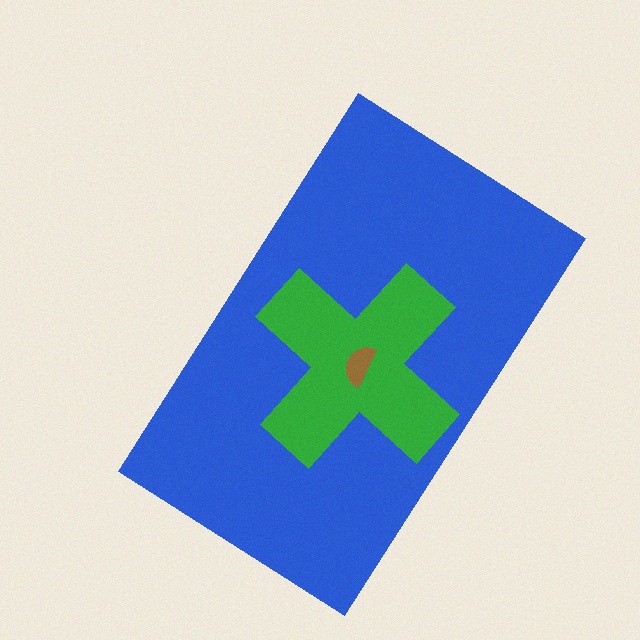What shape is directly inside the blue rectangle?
The green cross.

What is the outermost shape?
The blue rectangle.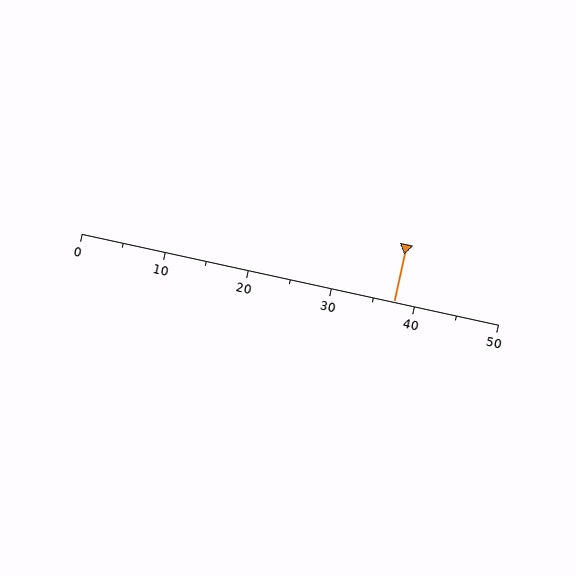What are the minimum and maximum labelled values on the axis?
The axis runs from 0 to 50.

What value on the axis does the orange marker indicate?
The marker indicates approximately 37.5.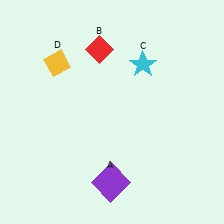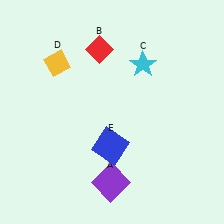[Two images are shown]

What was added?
A blue square (E) was added in Image 2.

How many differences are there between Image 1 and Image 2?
There is 1 difference between the two images.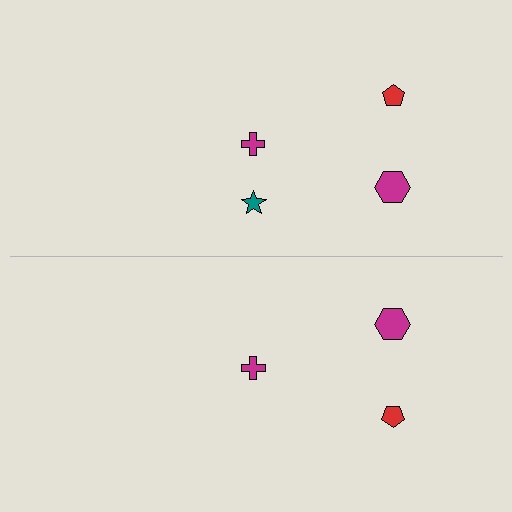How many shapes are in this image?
There are 7 shapes in this image.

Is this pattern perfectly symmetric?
No, the pattern is not perfectly symmetric. A teal star is missing from the bottom side.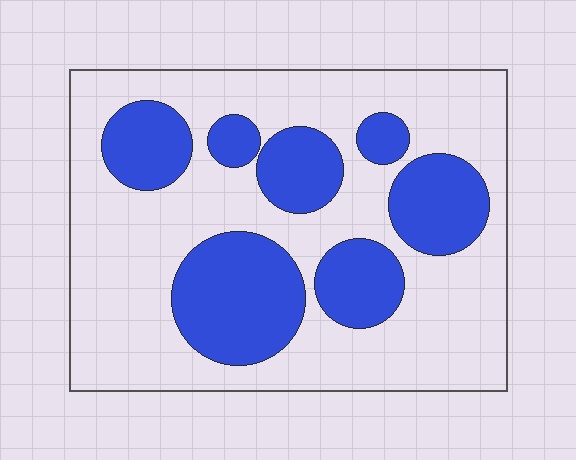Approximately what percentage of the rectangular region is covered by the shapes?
Approximately 35%.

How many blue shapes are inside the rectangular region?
7.